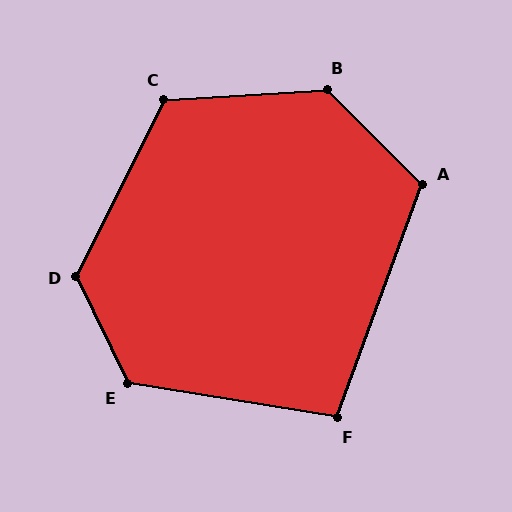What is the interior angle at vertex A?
Approximately 115 degrees (obtuse).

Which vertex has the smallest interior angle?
F, at approximately 101 degrees.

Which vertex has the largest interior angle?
B, at approximately 131 degrees.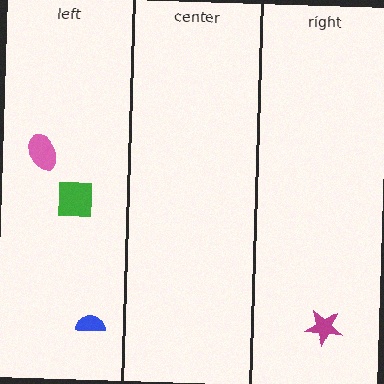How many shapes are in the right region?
1.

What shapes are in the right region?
The magenta star.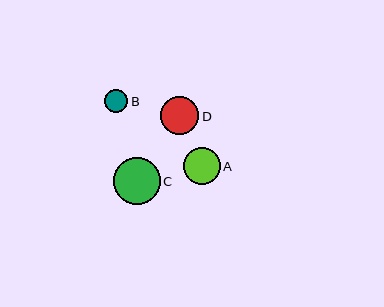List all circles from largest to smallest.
From largest to smallest: C, D, A, B.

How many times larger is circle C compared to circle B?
Circle C is approximately 2.1 times the size of circle B.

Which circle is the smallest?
Circle B is the smallest with a size of approximately 23 pixels.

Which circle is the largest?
Circle C is the largest with a size of approximately 47 pixels.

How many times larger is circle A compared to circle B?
Circle A is approximately 1.6 times the size of circle B.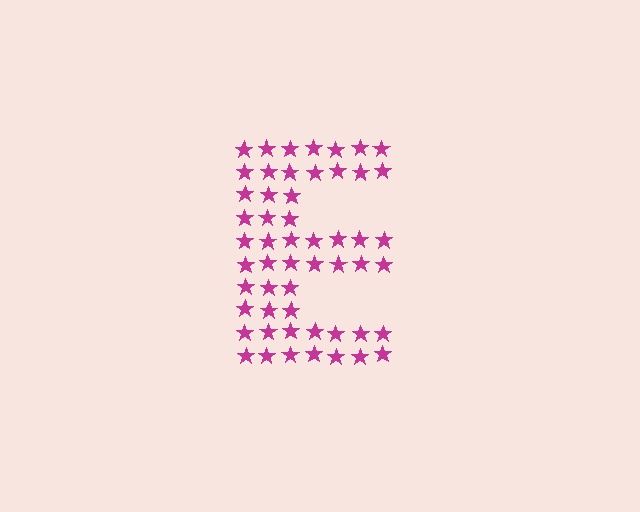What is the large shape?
The large shape is the letter E.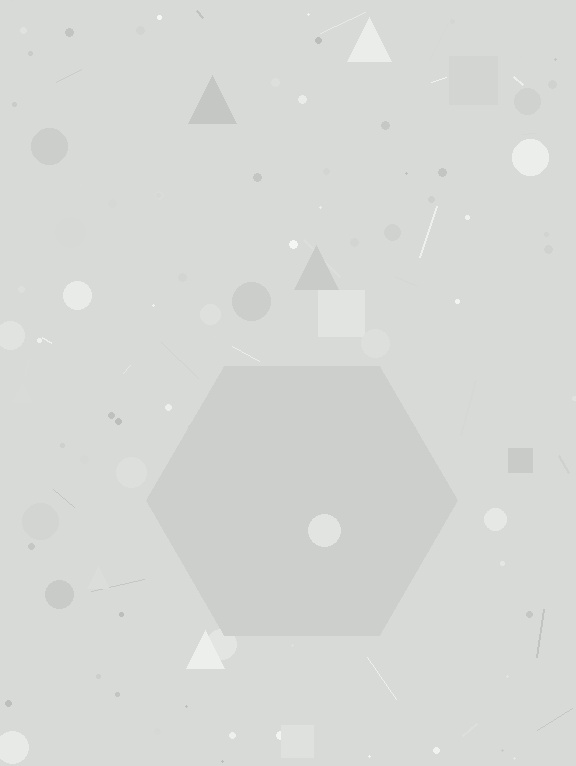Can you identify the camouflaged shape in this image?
The camouflaged shape is a hexagon.